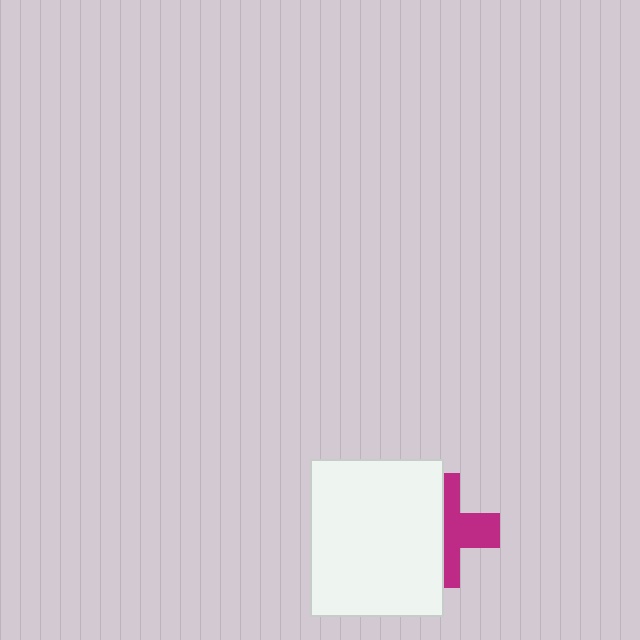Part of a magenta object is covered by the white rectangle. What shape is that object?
It is a cross.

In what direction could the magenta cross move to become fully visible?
The magenta cross could move right. That would shift it out from behind the white rectangle entirely.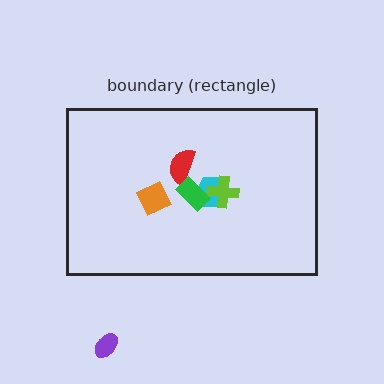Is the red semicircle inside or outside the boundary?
Inside.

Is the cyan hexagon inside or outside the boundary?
Inside.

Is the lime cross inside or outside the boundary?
Inside.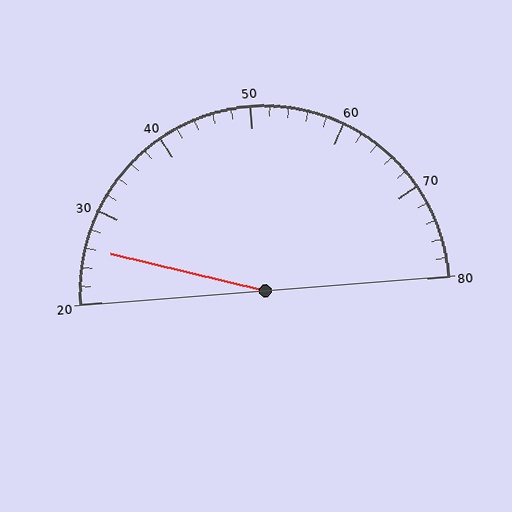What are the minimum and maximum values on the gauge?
The gauge ranges from 20 to 80.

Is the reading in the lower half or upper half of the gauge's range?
The reading is in the lower half of the range (20 to 80).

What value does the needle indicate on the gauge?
The needle indicates approximately 26.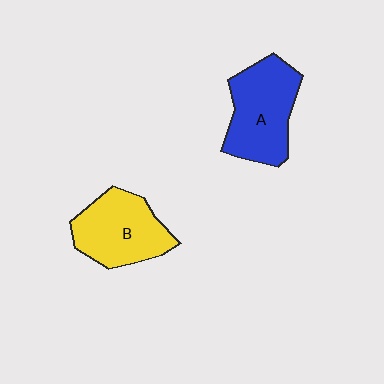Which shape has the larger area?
Shape A (blue).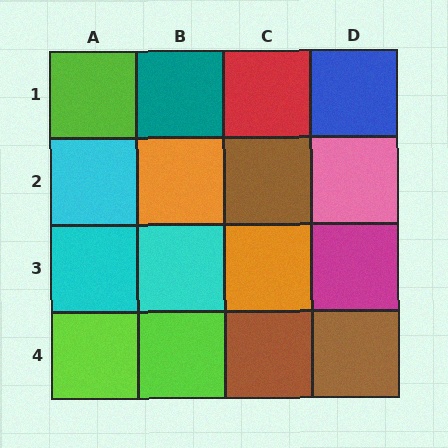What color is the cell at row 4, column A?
Lime.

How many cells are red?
1 cell is red.